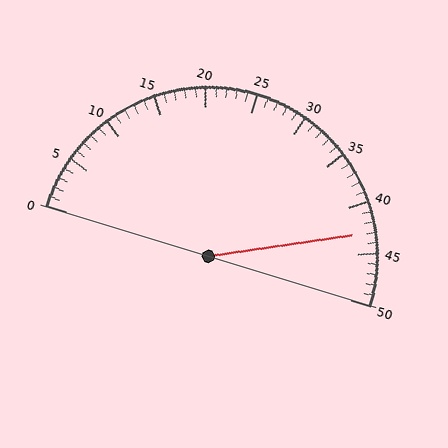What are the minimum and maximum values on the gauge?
The gauge ranges from 0 to 50.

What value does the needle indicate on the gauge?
The needle indicates approximately 43.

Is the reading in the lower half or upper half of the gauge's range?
The reading is in the upper half of the range (0 to 50).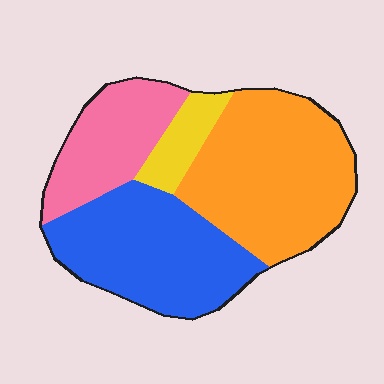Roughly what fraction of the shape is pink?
Pink takes up about one fifth (1/5) of the shape.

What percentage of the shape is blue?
Blue takes up about one third (1/3) of the shape.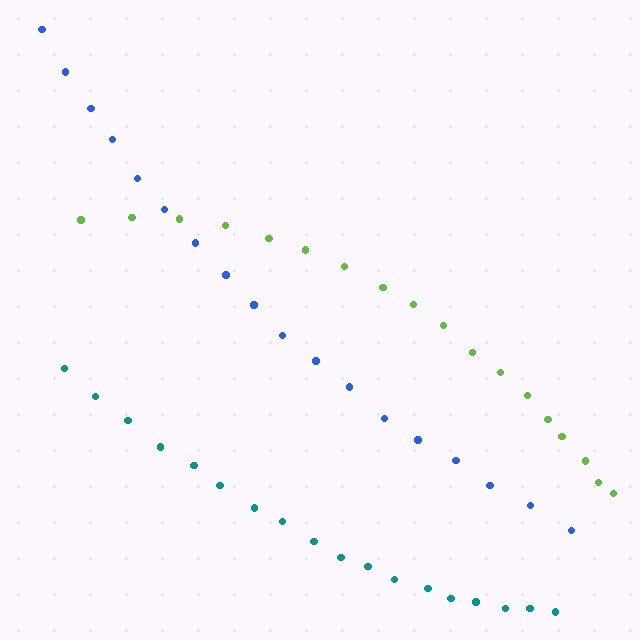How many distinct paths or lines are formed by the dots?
There are 3 distinct paths.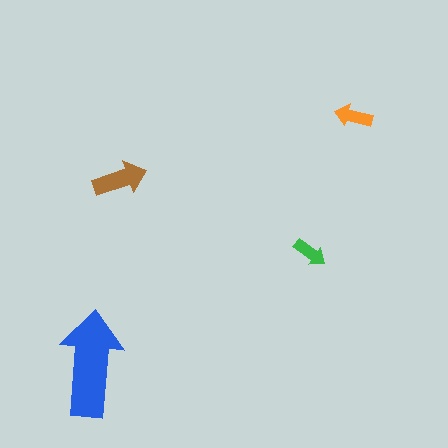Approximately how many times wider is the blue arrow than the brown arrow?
About 2 times wider.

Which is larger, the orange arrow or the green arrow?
The orange one.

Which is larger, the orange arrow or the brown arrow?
The brown one.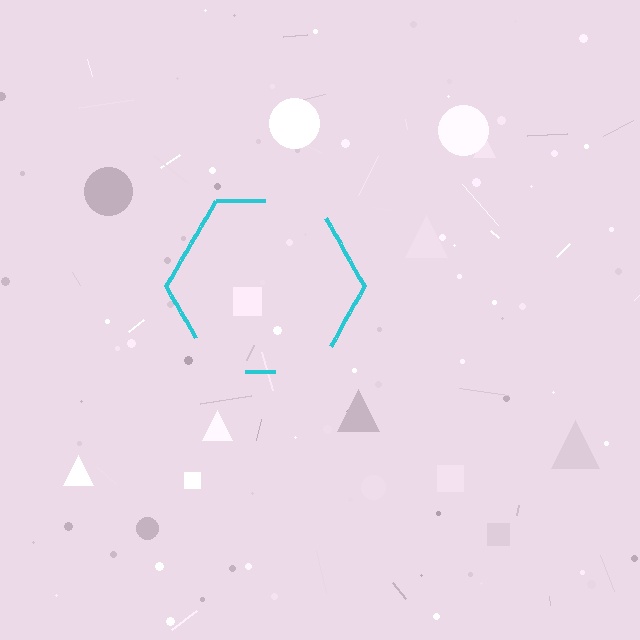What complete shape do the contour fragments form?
The contour fragments form a hexagon.